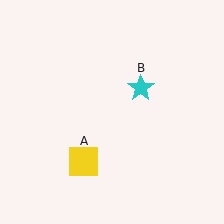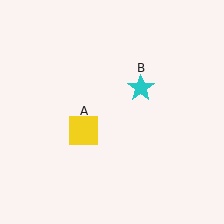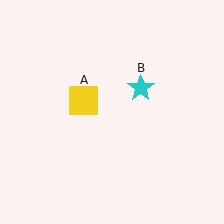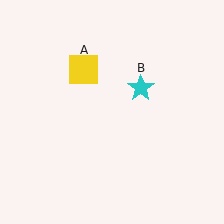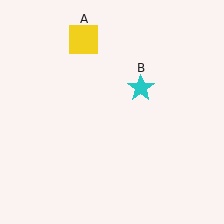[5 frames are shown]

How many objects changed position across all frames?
1 object changed position: yellow square (object A).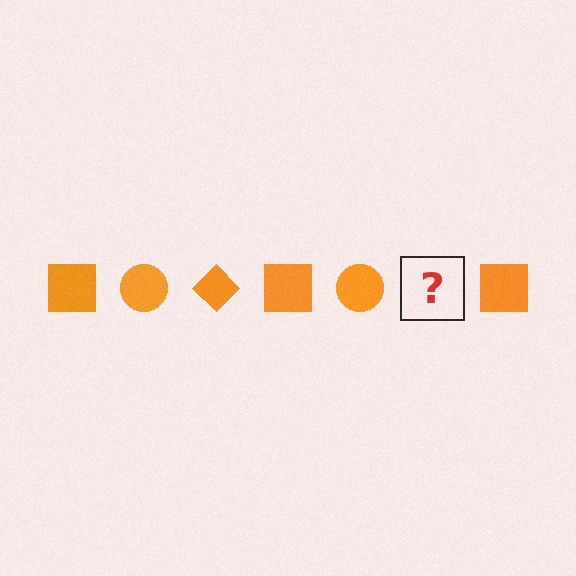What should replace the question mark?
The question mark should be replaced with an orange diamond.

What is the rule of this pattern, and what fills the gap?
The rule is that the pattern cycles through square, circle, diamond shapes in orange. The gap should be filled with an orange diamond.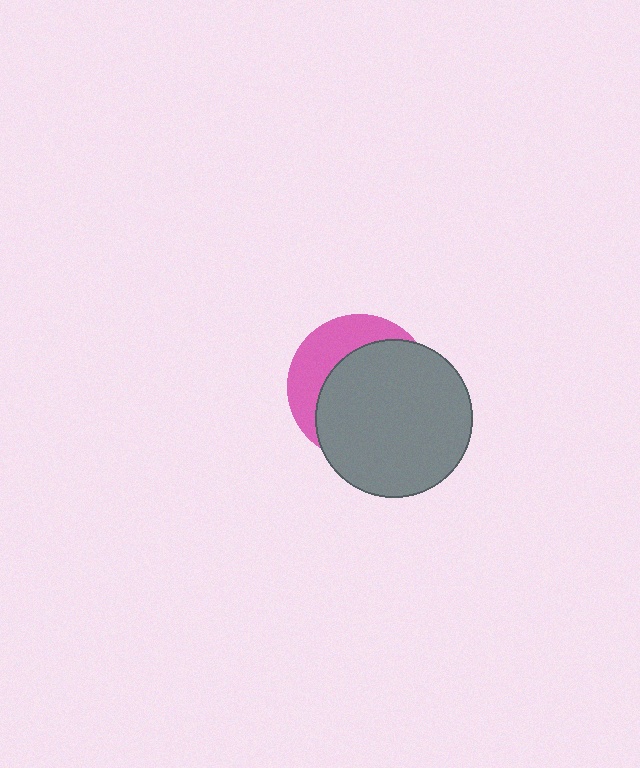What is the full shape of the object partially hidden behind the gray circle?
The partially hidden object is a pink circle.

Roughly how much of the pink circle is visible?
A small part of it is visible (roughly 33%).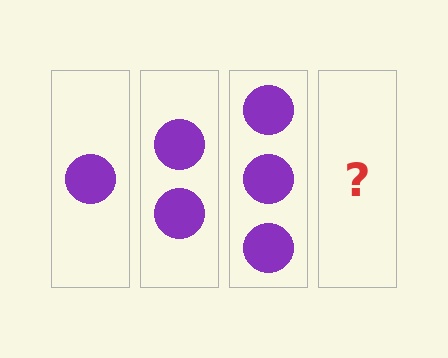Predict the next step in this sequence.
The next step is 4 circles.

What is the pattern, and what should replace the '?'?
The pattern is that each step adds one more circle. The '?' should be 4 circles.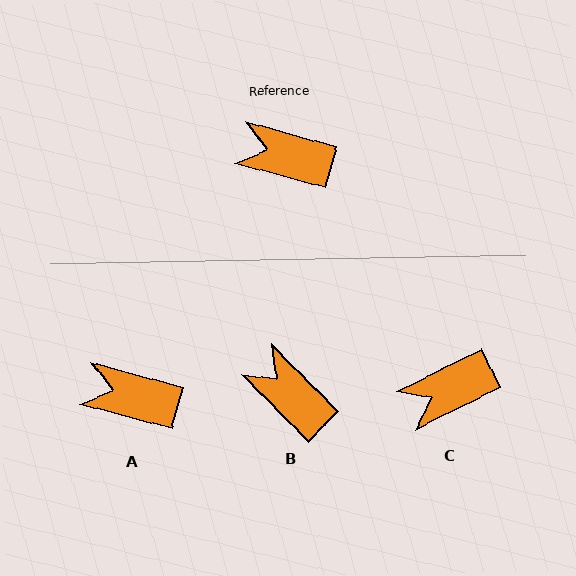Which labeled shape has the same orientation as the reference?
A.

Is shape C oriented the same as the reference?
No, it is off by about 41 degrees.